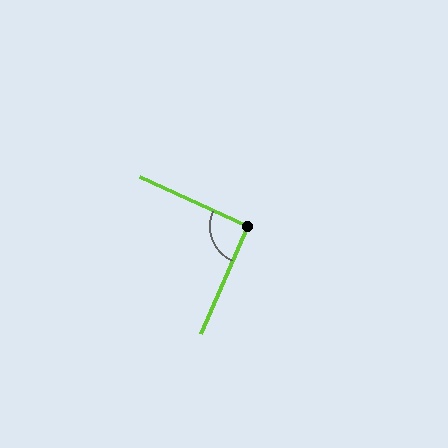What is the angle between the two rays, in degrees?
Approximately 91 degrees.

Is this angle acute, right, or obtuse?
It is approximately a right angle.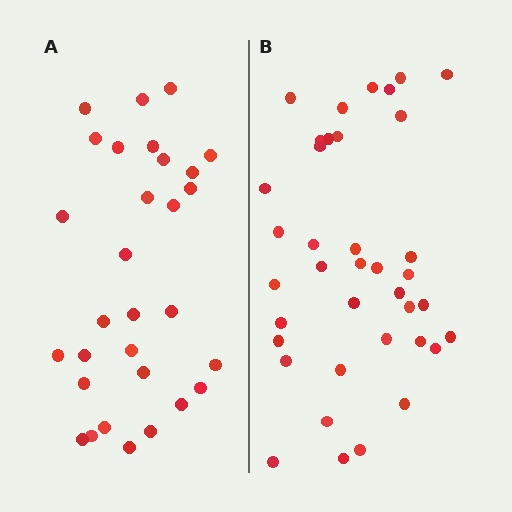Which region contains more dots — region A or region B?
Region B (the right region) has more dots.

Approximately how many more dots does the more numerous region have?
Region B has roughly 8 or so more dots than region A.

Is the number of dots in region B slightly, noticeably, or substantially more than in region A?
Region B has noticeably more, but not dramatically so. The ratio is roughly 1.3 to 1.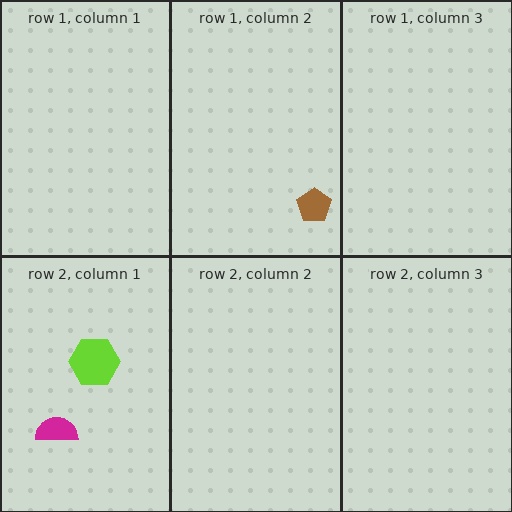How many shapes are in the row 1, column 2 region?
1.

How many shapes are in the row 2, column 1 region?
2.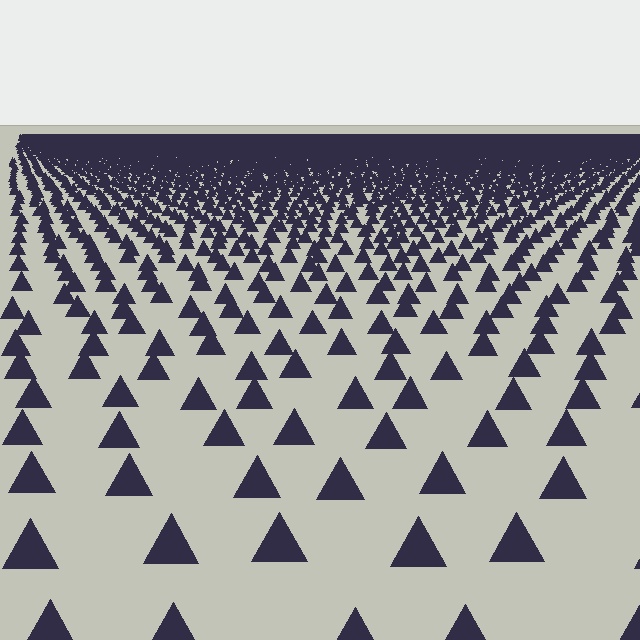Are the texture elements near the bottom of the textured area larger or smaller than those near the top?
Larger. Near the bottom, elements are closer to the viewer and appear at a bigger on-screen size.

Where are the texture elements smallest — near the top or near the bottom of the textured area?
Near the top.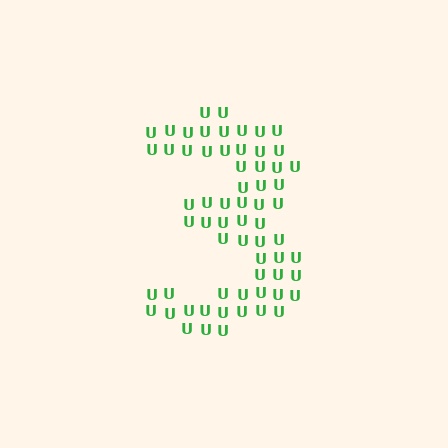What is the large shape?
The large shape is the digit 3.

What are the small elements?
The small elements are letter U's.